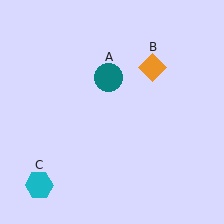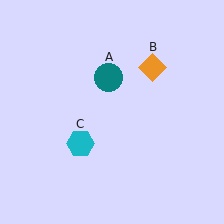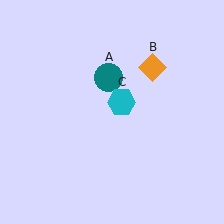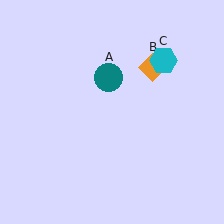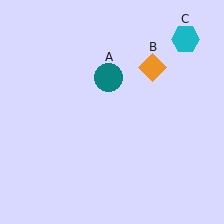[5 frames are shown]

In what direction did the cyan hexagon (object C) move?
The cyan hexagon (object C) moved up and to the right.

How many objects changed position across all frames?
1 object changed position: cyan hexagon (object C).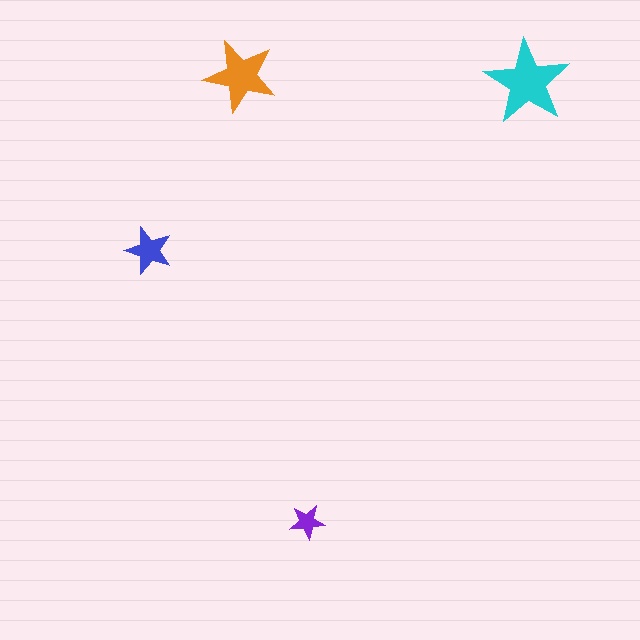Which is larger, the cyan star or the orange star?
The cyan one.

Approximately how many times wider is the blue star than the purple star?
About 1.5 times wider.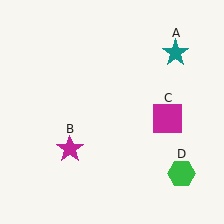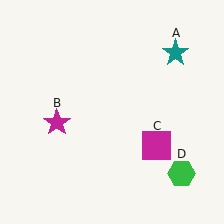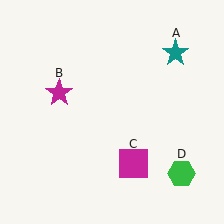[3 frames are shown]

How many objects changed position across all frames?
2 objects changed position: magenta star (object B), magenta square (object C).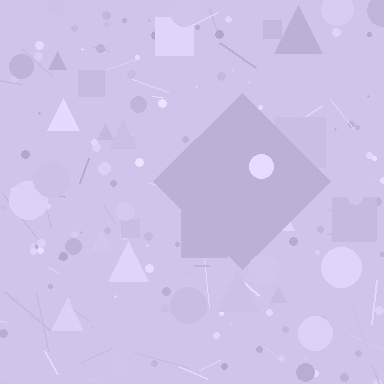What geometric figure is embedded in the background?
A diamond is embedded in the background.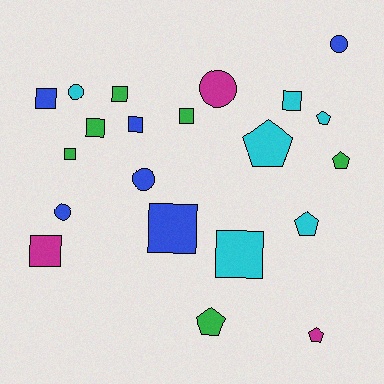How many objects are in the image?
There are 21 objects.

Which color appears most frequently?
Blue, with 6 objects.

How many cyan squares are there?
There are 2 cyan squares.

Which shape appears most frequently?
Square, with 10 objects.